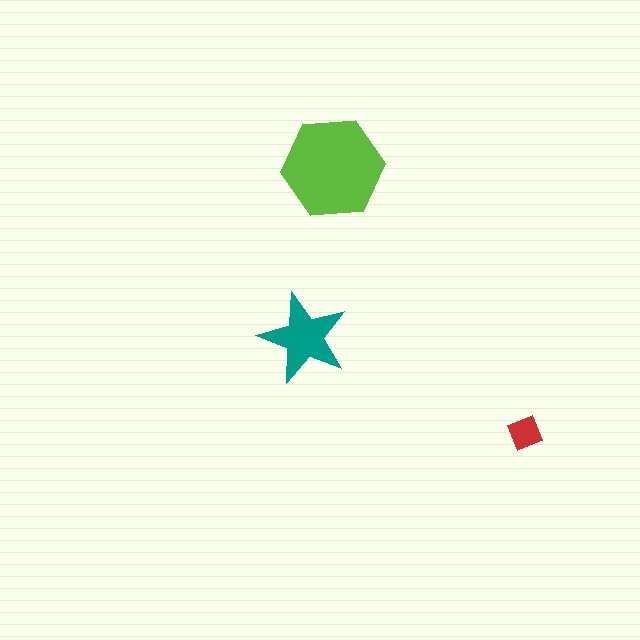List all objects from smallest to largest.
The red square, the teal star, the lime hexagon.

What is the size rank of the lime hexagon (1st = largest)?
1st.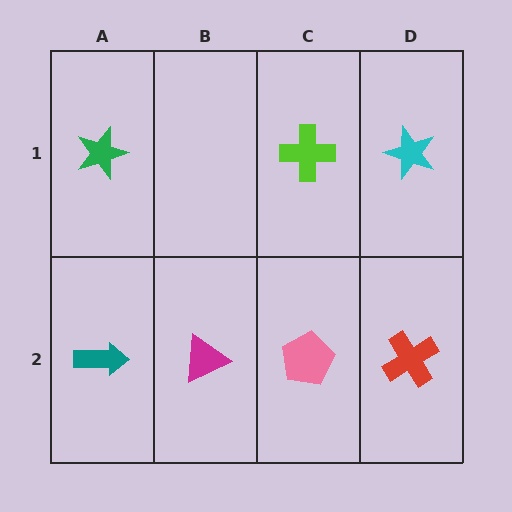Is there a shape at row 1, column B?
No, that cell is empty.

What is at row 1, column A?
A green star.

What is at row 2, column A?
A teal arrow.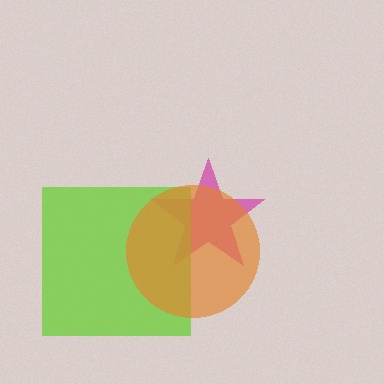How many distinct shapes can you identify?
There are 3 distinct shapes: a magenta star, a lime square, an orange circle.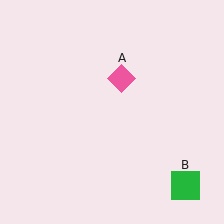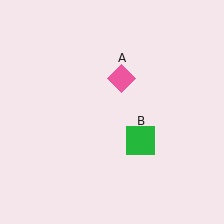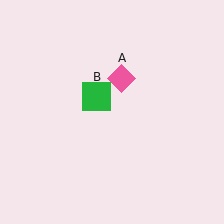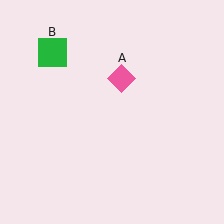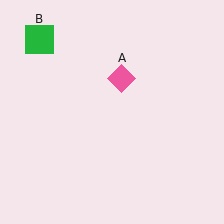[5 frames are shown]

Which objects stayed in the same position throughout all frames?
Pink diamond (object A) remained stationary.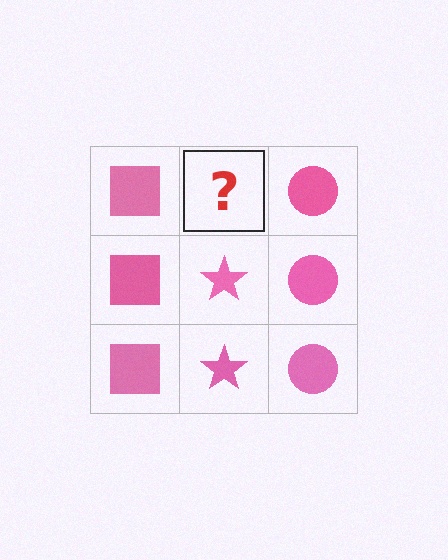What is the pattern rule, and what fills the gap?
The rule is that each column has a consistent shape. The gap should be filled with a pink star.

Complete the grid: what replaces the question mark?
The question mark should be replaced with a pink star.